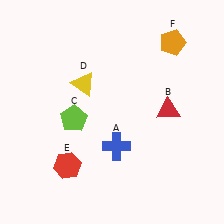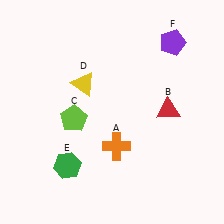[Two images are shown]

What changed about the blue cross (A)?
In Image 1, A is blue. In Image 2, it changed to orange.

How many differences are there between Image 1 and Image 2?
There are 3 differences between the two images.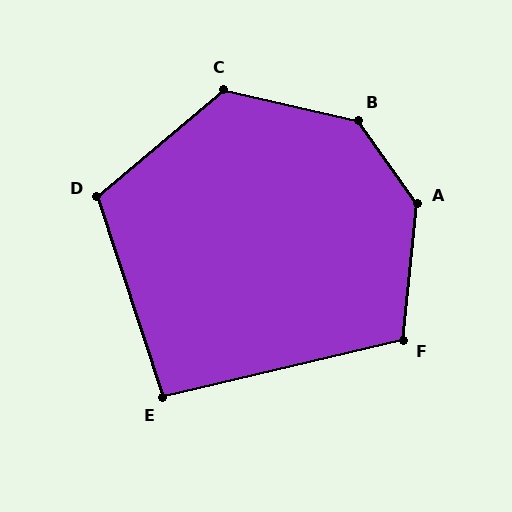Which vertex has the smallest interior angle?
E, at approximately 95 degrees.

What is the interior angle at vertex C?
Approximately 127 degrees (obtuse).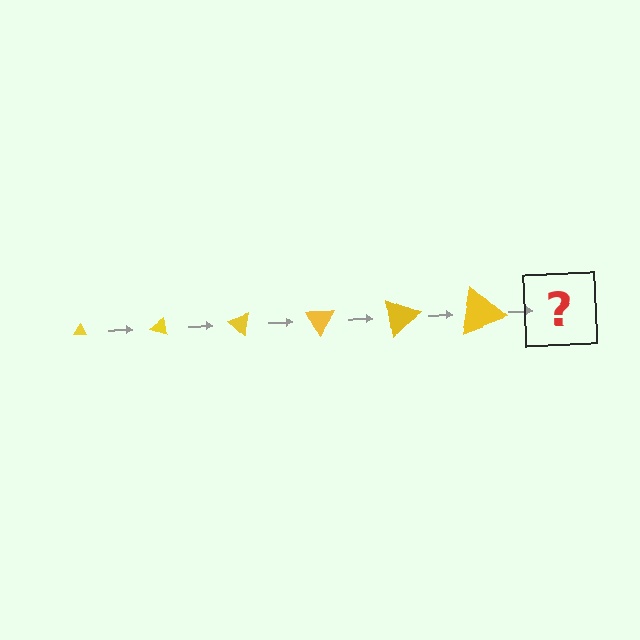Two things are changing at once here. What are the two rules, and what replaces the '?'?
The two rules are that the triangle grows larger each step and it rotates 20 degrees each step. The '?' should be a triangle, larger than the previous one and rotated 120 degrees from the start.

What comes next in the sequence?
The next element should be a triangle, larger than the previous one and rotated 120 degrees from the start.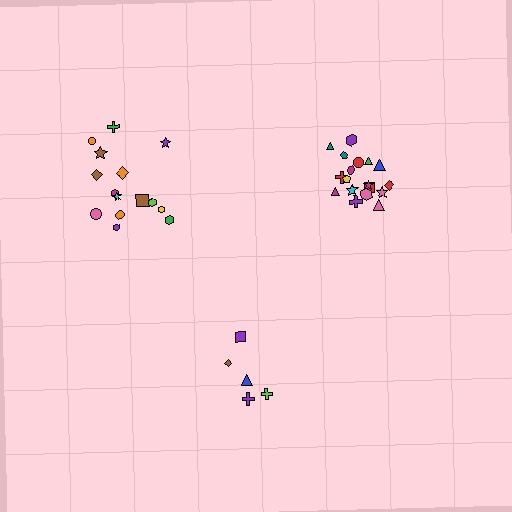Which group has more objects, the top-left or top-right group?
The top-right group.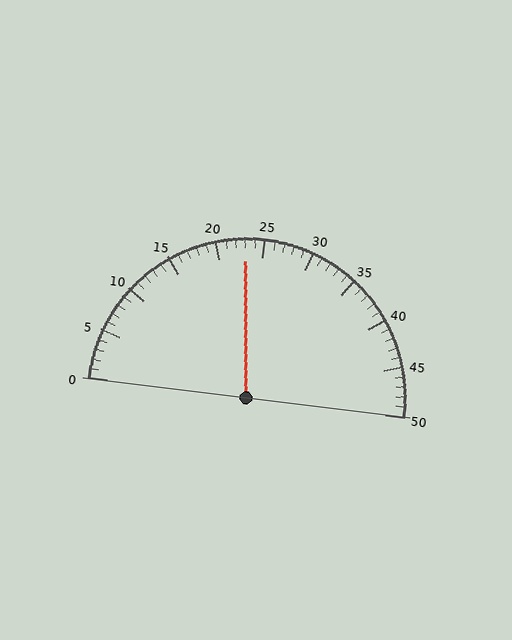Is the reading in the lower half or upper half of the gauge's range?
The reading is in the lower half of the range (0 to 50).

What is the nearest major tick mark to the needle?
The nearest major tick mark is 25.